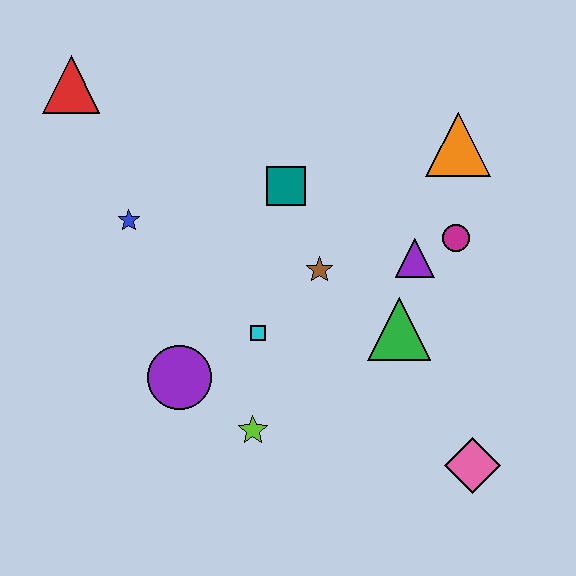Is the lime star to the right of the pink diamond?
No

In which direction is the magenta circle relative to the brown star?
The magenta circle is to the right of the brown star.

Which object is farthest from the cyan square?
The red triangle is farthest from the cyan square.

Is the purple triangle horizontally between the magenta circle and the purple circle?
Yes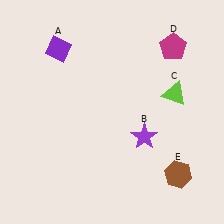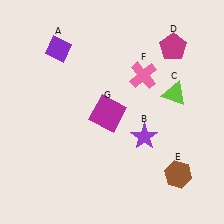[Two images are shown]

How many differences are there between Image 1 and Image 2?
There are 2 differences between the two images.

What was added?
A pink cross (F), a magenta square (G) were added in Image 2.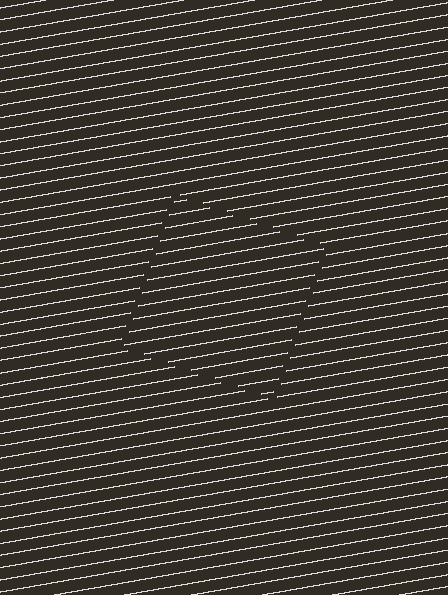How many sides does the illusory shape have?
4 sides — the line-ends trace a square.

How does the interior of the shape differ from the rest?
The interior of the shape contains the same grating, shifted by half a period — the contour is defined by the phase discontinuity where line-ends from the inner and outer gratings abut.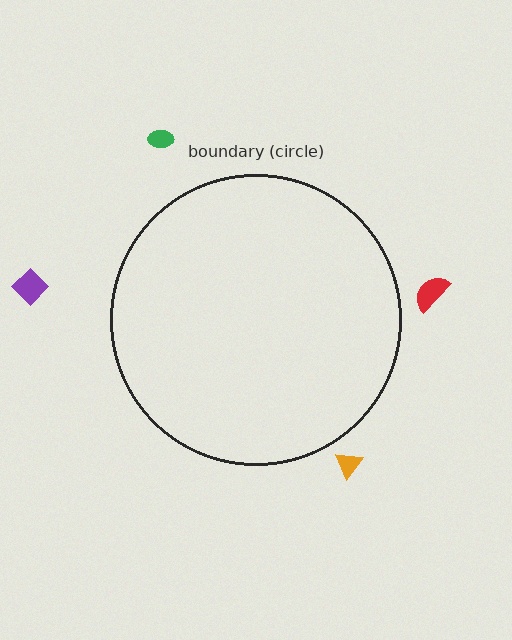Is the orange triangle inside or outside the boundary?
Outside.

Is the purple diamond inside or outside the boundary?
Outside.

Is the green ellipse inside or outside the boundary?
Outside.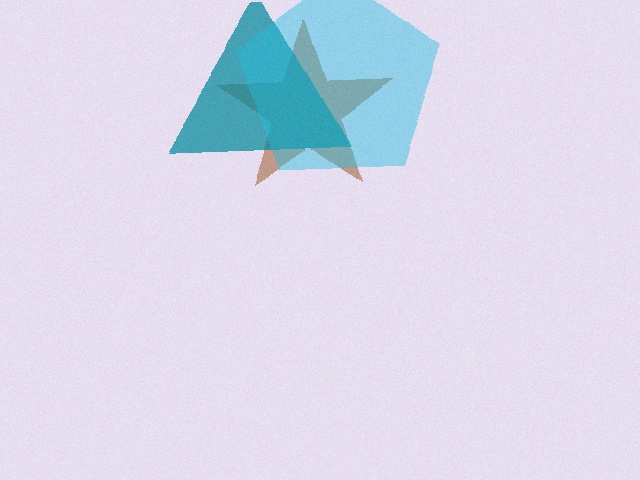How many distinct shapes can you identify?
There are 3 distinct shapes: a brown star, a teal triangle, a cyan pentagon.